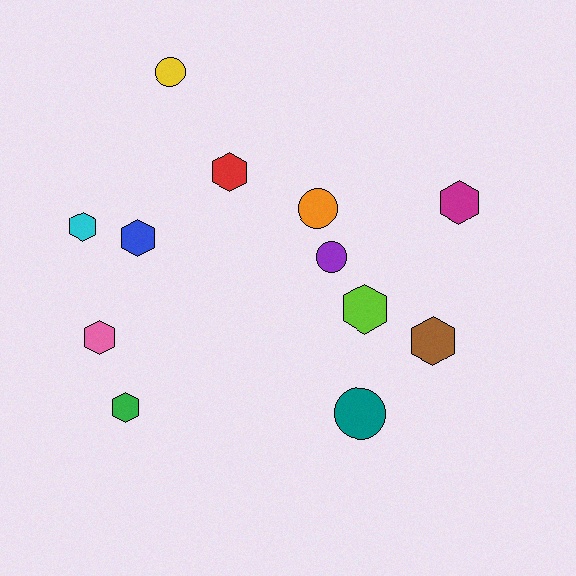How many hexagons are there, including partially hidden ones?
There are 8 hexagons.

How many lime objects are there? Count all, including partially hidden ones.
There is 1 lime object.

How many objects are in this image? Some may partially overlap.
There are 12 objects.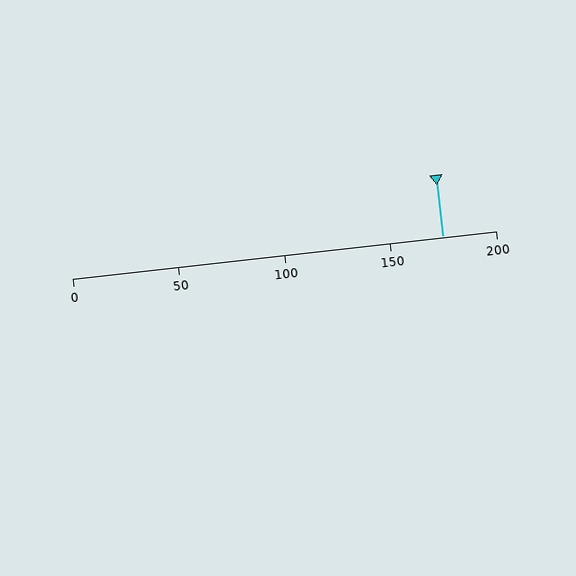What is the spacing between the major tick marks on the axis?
The major ticks are spaced 50 apart.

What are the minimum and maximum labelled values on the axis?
The axis runs from 0 to 200.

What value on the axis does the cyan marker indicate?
The marker indicates approximately 175.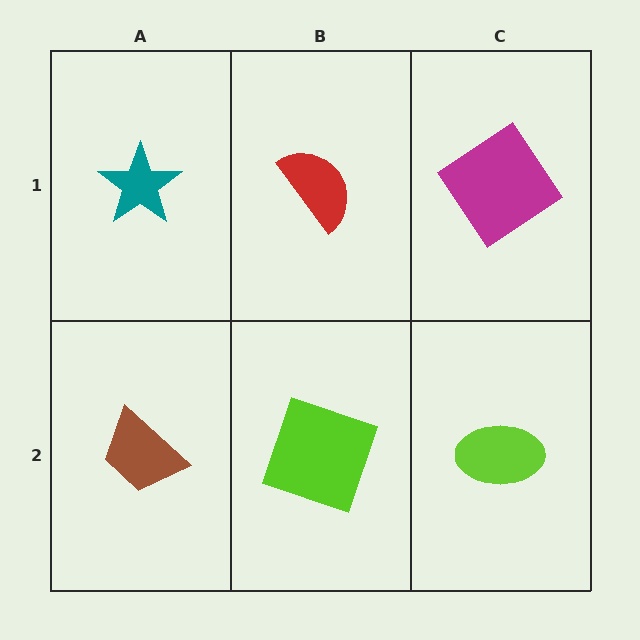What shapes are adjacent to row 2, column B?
A red semicircle (row 1, column B), a brown trapezoid (row 2, column A), a lime ellipse (row 2, column C).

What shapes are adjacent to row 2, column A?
A teal star (row 1, column A), a lime square (row 2, column B).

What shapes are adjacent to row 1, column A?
A brown trapezoid (row 2, column A), a red semicircle (row 1, column B).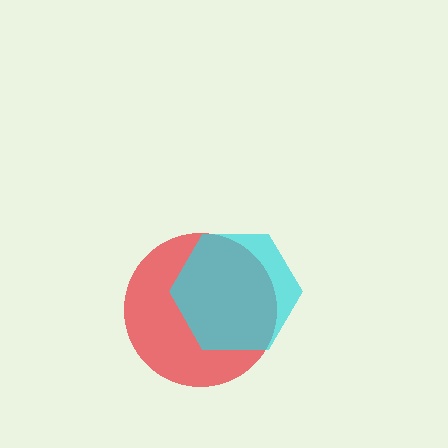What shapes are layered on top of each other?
The layered shapes are: a red circle, a cyan hexagon.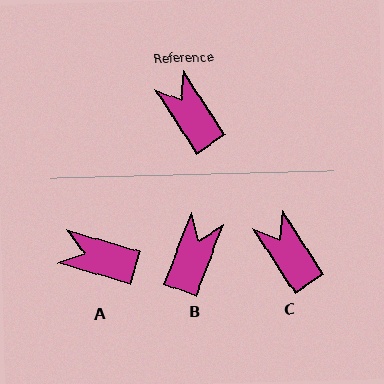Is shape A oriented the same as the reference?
No, it is off by about 41 degrees.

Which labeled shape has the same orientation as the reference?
C.